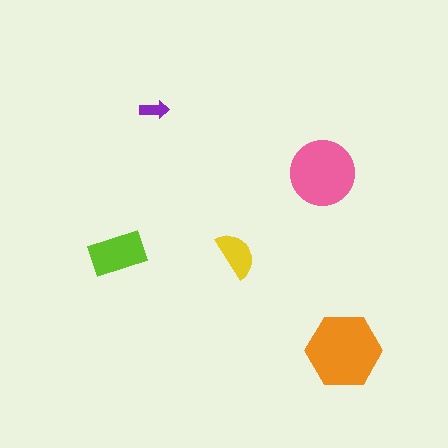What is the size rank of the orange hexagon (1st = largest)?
1st.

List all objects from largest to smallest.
The orange hexagon, the pink circle, the lime rectangle, the yellow semicircle, the purple arrow.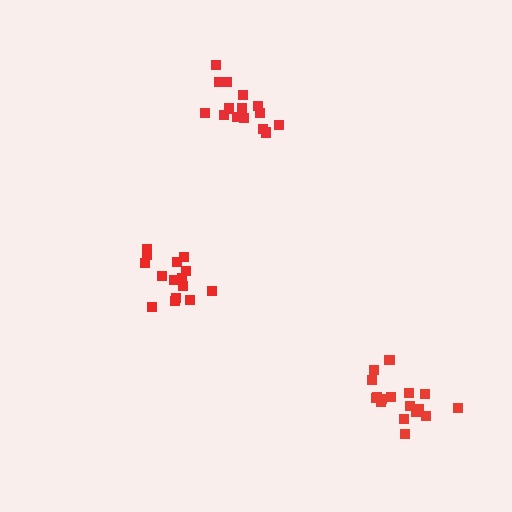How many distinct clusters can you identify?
There are 3 distinct clusters.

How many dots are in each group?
Group 1: 17 dots, Group 2: 15 dots, Group 3: 15 dots (47 total).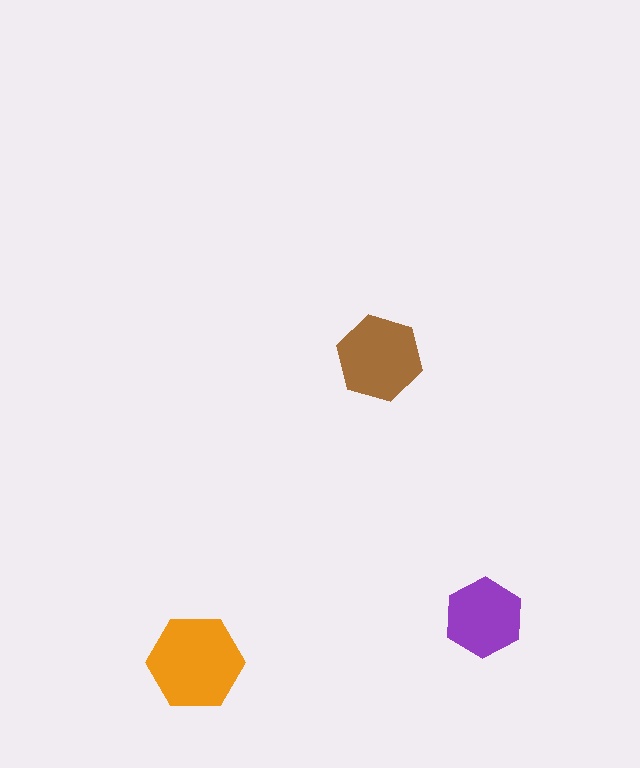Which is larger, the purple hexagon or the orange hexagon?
The orange one.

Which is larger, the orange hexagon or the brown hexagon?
The orange one.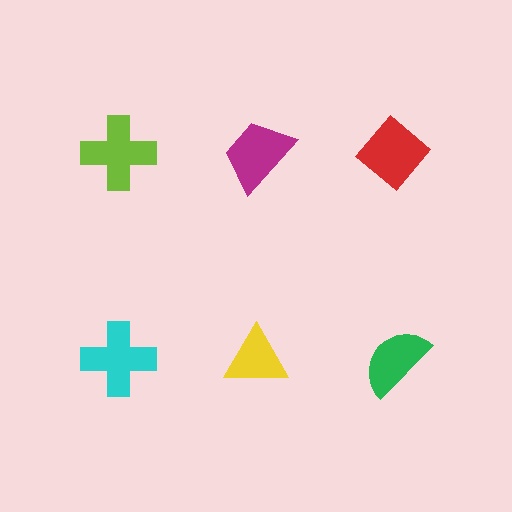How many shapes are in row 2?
3 shapes.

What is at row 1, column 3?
A red diamond.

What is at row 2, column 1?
A cyan cross.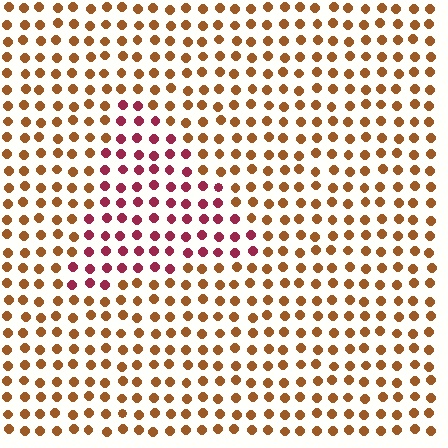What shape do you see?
I see a triangle.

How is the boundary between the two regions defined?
The boundary is defined purely by a slight shift in hue (about 47 degrees). Spacing, size, and orientation are identical on both sides.